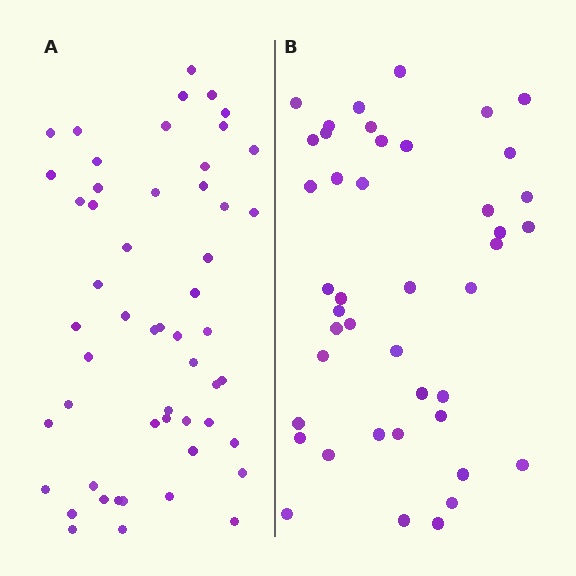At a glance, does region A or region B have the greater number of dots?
Region A (the left region) has more dots.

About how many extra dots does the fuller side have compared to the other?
Region A has roughly 10 or so more dots than region B.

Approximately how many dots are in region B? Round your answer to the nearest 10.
About 40 dots. (The exact count is 43, which rounds to 40.)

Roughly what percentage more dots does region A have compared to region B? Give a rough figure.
About 25% more.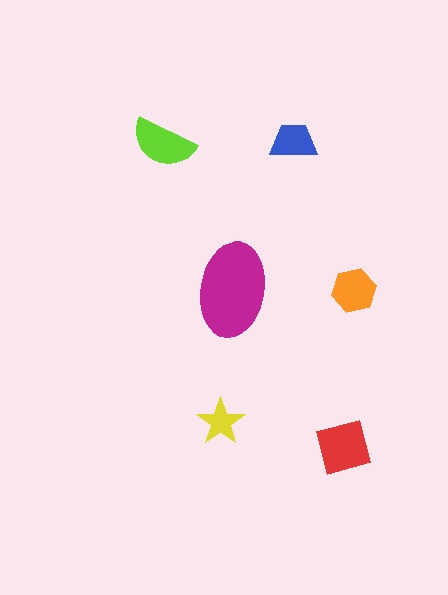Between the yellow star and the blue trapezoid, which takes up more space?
The blue trapezoid.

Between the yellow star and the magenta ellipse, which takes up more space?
The magenta ellipse.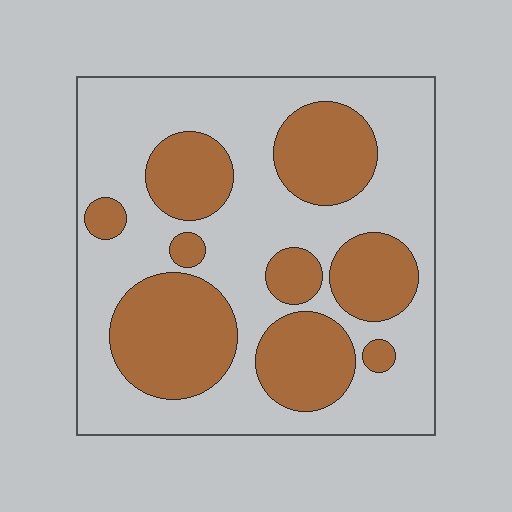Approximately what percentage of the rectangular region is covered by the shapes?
Approximately 35%.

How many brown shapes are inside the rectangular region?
9.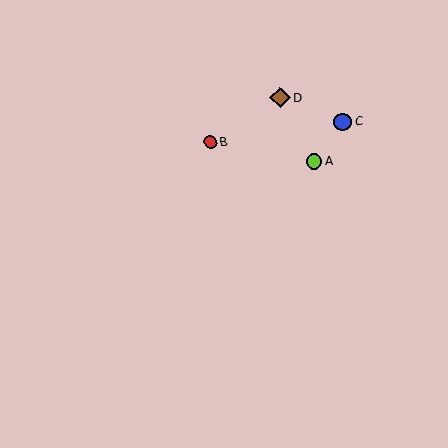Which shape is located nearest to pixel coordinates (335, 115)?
The blue circle (labeled C) at (343, 122) is nearest to that location.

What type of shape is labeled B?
Shape B is a red circle.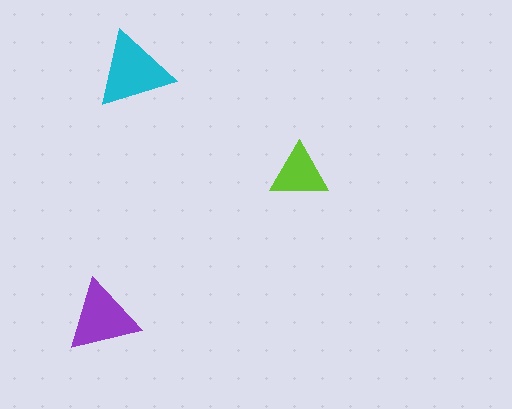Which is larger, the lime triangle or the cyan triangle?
The cyan one.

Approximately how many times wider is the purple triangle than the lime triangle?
About 1.5 times wider.